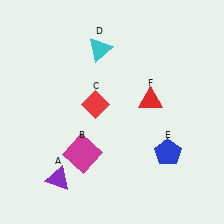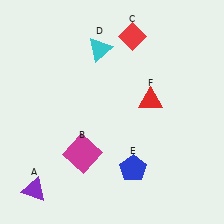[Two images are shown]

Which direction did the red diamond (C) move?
The red diamond (C) moved up.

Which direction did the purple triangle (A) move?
The purple triangle (A) moved left.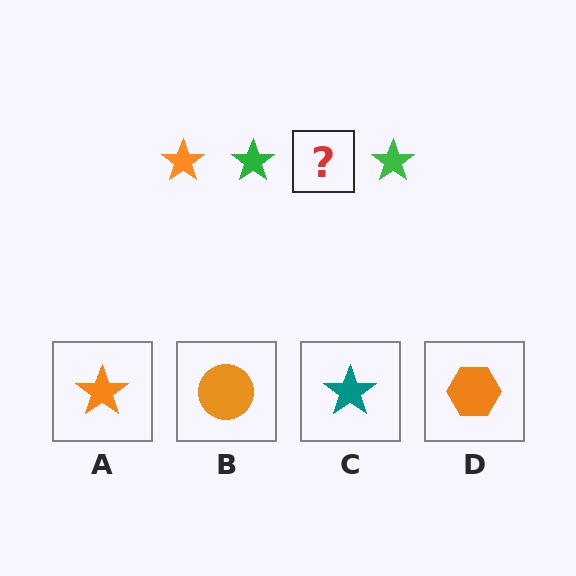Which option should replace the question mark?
Option A.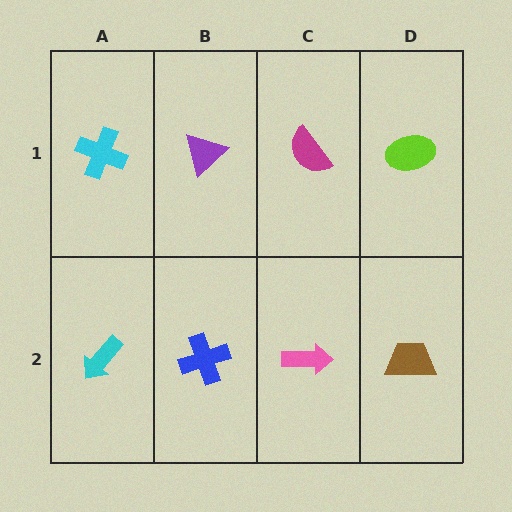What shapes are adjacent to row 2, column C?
A magenta semicircle (row 1, column C), a blue cross (row 2, column B), a brown trapezoid (row 2, column D).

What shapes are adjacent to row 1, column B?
A blue cross (row 2, column B), a cyan cross (row 1, column A), a magenta semicircle (row 1, column C).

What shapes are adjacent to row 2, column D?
A lime ellipse (row 1, column D), a pink arrow (row 2, column C).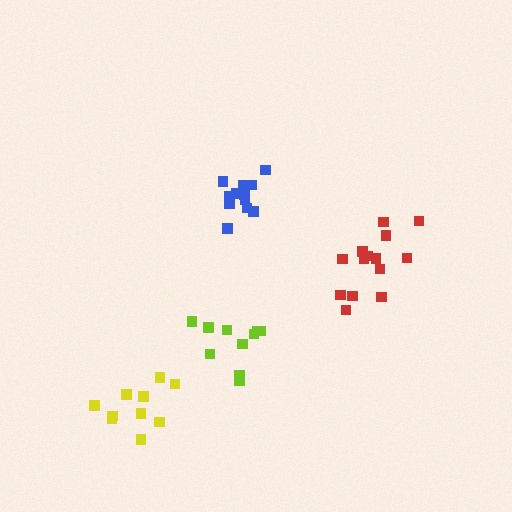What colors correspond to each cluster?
The clusters are colored: blue, lime, yellow, red.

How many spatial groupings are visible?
There are 4 spatial groupings.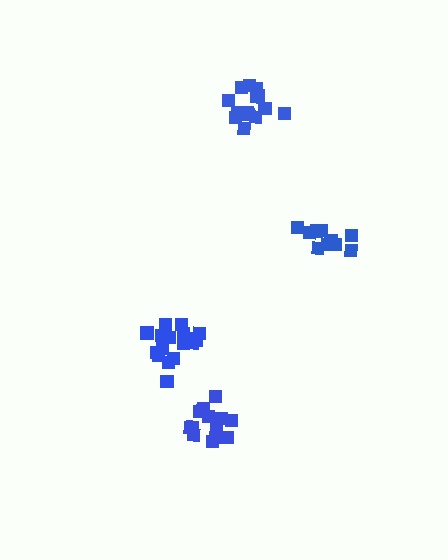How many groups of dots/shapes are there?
There are 4 groups.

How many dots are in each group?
Group 1: 16 dots, Group 2: 14 dots, Group 3: 14 dots, Group 4: 12 dots (56 total).